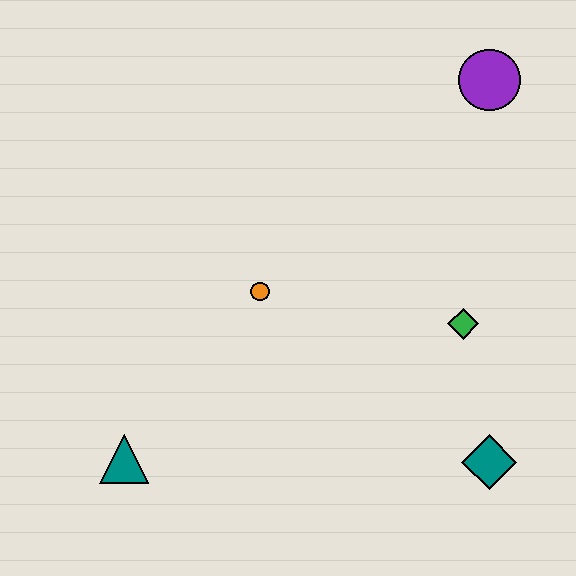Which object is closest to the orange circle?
The green diamond is closest to the orange circle.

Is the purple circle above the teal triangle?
Yes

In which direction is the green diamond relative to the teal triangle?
The green diamond is to the right of the teal triangle.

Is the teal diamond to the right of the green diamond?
Yes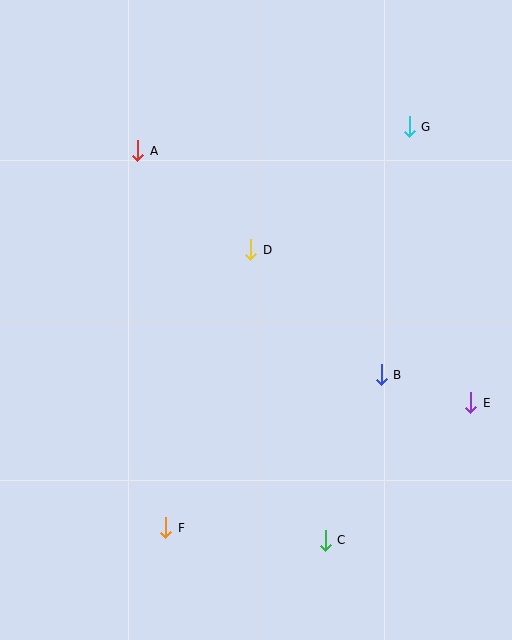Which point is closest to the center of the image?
Point D at (251, 250) is closest to the center.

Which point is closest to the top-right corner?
Point G is closest to the top-right corner.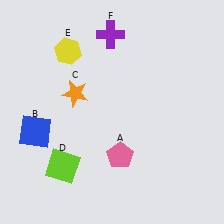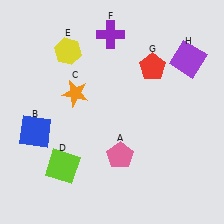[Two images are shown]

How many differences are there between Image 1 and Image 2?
There are 2 differences between the two images.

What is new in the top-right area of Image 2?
A purple square (H) was added in the top-right area of Image 2.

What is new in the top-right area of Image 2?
A red pentagon (G) was added in the top-right area of Image 2.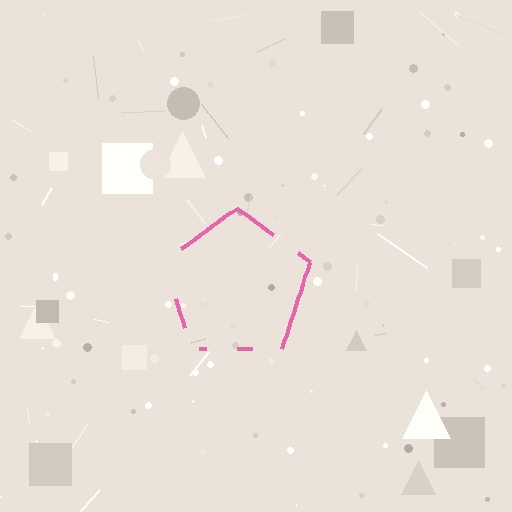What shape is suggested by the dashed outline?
The dashed outline suggests a pentagon.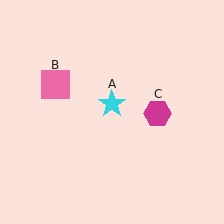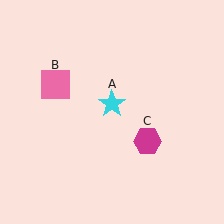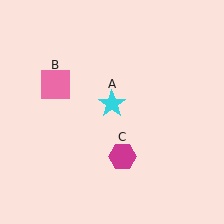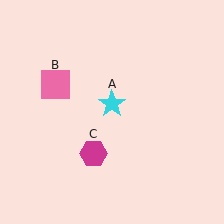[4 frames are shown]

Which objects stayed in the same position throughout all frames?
Cyan star (object A) and pink square (object B) remained stationary.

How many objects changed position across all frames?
1 object changed position: magenta hexagon (object C).